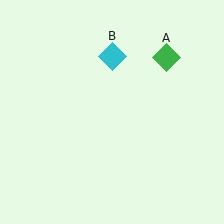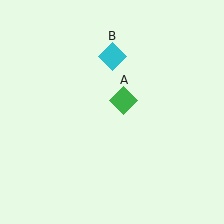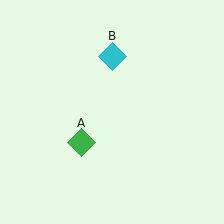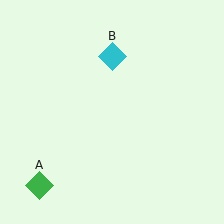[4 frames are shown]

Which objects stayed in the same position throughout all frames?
Cyan diamond (object B) remained stationary.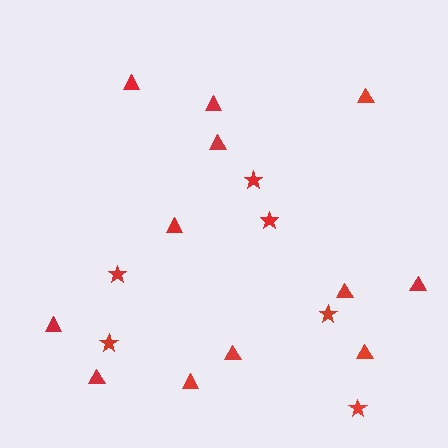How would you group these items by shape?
There are 2 groups: one group of triangles (12) and one group of stars (6).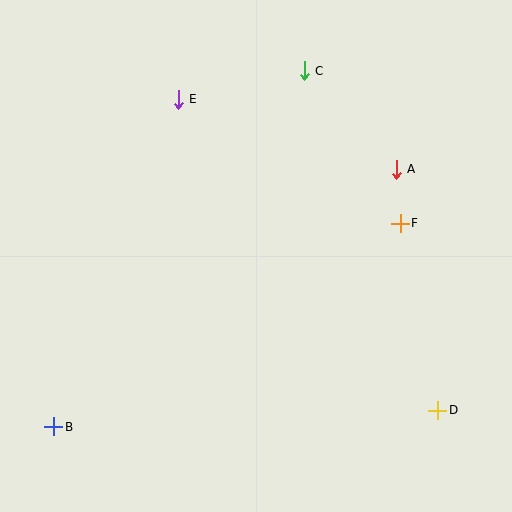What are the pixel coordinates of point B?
Point B is at (54, 427).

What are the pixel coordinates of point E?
Point E is at (178, 99).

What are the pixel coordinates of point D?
Point D is at (438, 410).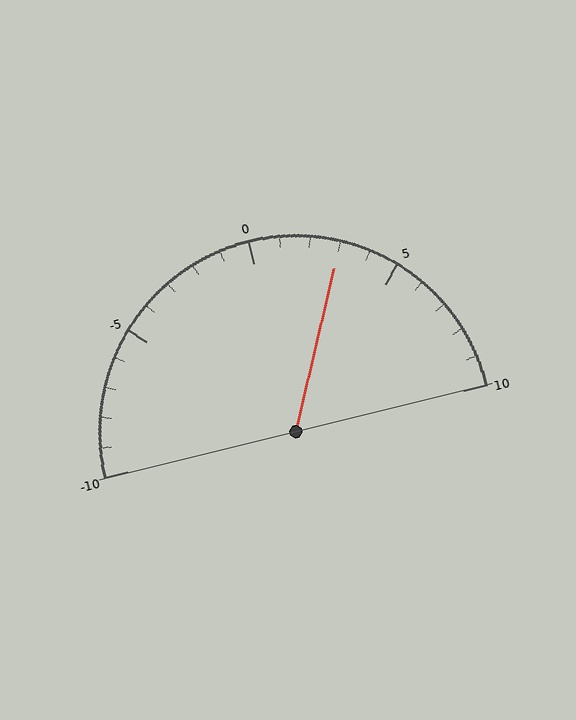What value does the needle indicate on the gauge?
The needle indicates approximately 3.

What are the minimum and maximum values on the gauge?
The gauge ranges from -10 to 10.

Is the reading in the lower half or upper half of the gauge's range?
The reading is in the upper half of the range (-10 to 10).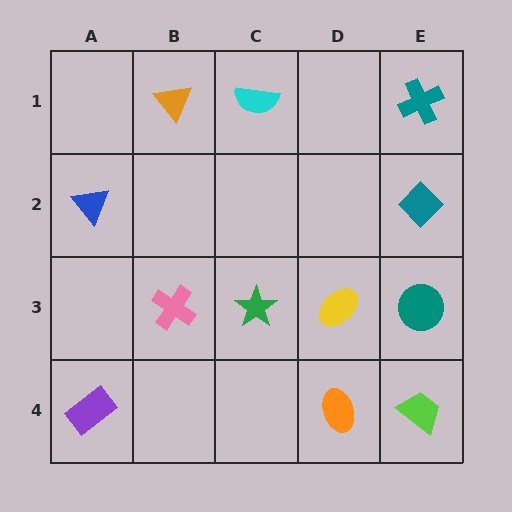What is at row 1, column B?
An orange triangle.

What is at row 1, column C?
A cyan semicircle.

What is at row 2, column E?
A teal diamond.